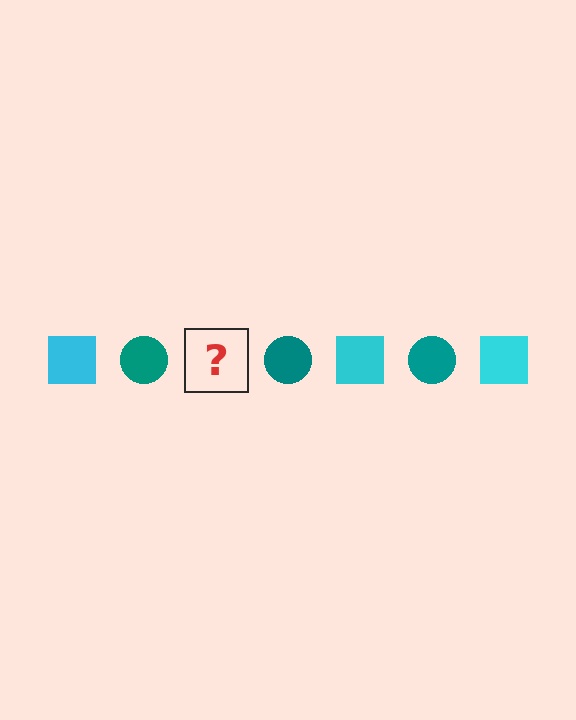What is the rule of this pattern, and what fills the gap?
The rule is that the pattern alternates between cyan square and teal circle. The gap should be filled with a cyan square.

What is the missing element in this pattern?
The missing element is a cyan square.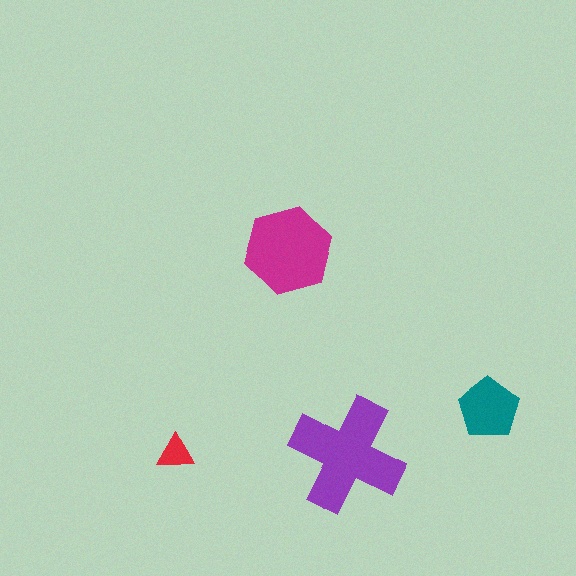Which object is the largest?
The purple cross.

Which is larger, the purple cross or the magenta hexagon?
The purple cross.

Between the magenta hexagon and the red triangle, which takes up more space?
The magenta hexagon.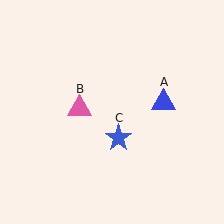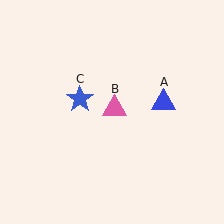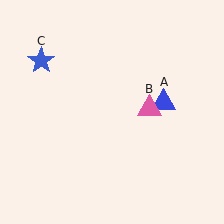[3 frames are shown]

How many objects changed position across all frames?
2 objects changed position: pink triangle (object B), blue star (object C).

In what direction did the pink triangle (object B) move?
The pink triangle (object B) moved right.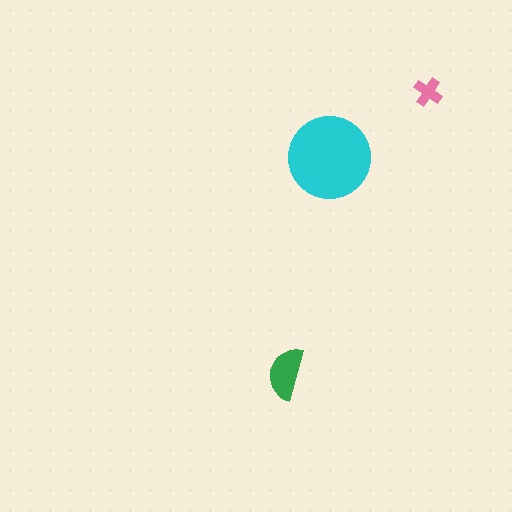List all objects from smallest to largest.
The pink cross, the green semicircle, the cyan circle.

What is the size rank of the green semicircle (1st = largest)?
2nd.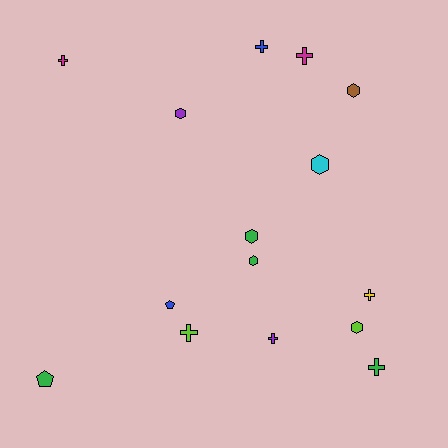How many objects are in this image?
There are 15 objects.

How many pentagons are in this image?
There are 2 pentagons.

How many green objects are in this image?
There are 4 green objects.